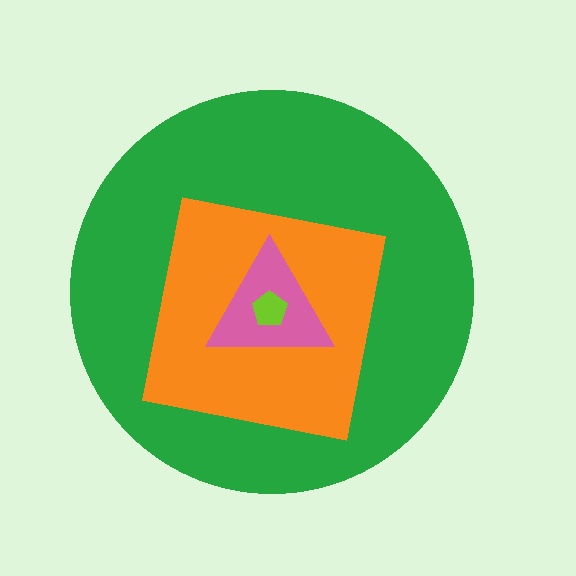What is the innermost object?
The lime pentagon.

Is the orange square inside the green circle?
Yes.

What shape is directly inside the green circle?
The orange square.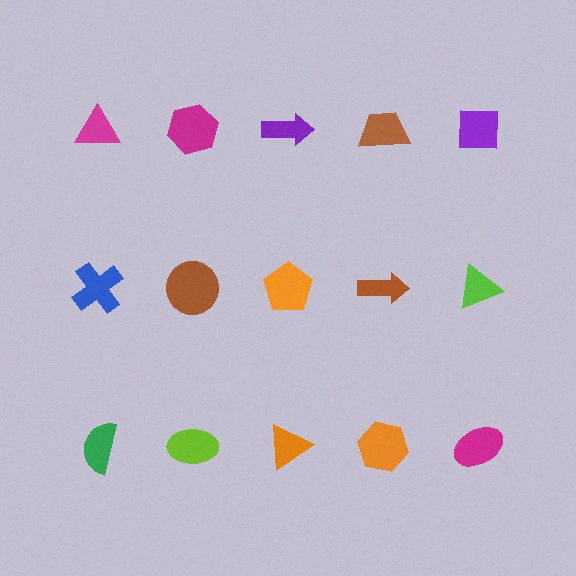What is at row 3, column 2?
A lime ellipse.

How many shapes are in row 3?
5 shapes.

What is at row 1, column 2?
A magenta hexagon.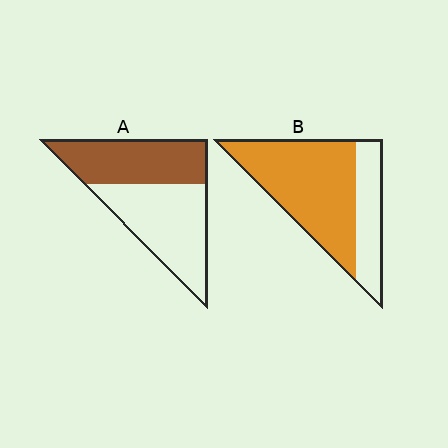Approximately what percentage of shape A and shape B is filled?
A is approximately 45% and B is approximately 70%.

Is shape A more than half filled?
No.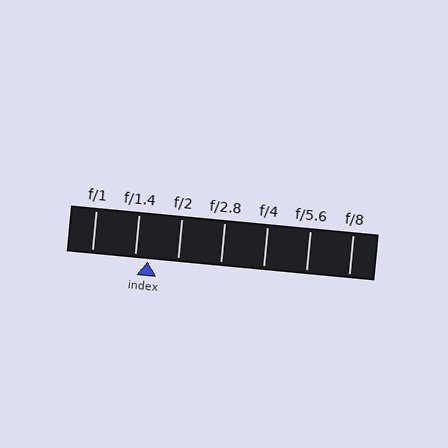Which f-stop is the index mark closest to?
The index mark is closest to f/1.4.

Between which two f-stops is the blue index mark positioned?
The index mark is between f/1.4 and f/2.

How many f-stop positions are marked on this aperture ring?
There are 7 f-stop positions marked.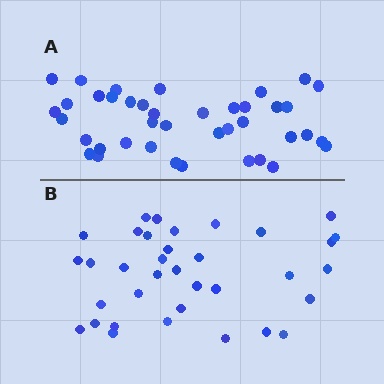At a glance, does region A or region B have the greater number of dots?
Region A (the top region) has more dots.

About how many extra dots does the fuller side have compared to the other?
Region A has about 5 more dots than region B.